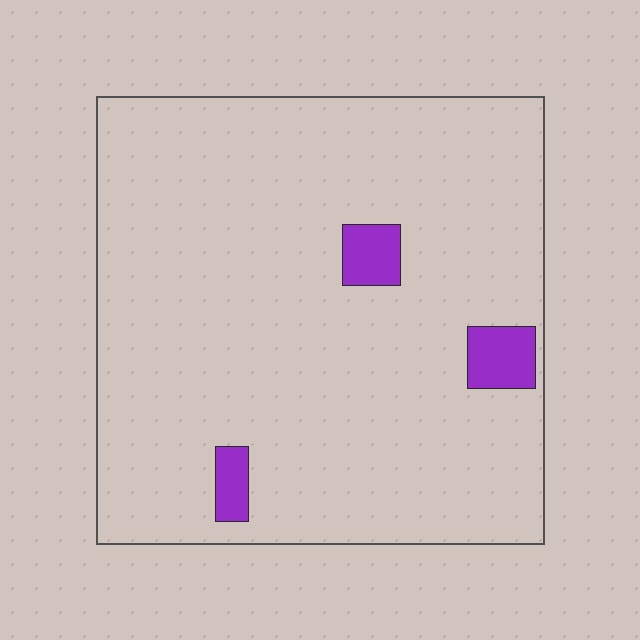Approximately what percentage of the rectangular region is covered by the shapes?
Approximately 5%.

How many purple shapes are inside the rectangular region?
3.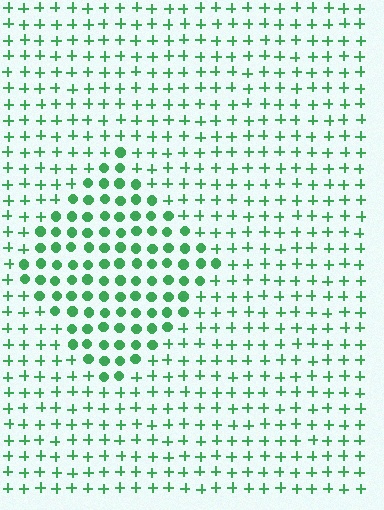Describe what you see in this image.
The image is filled with small green elements arranged in a uniform grid. A diamond-shaped region contains circles, while the surrounding area contains plus signs. The boundary is defined purely by the change in element shape.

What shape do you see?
I see a diamond.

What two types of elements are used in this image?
The image uses circles inside the diamond region and plus signs outside it.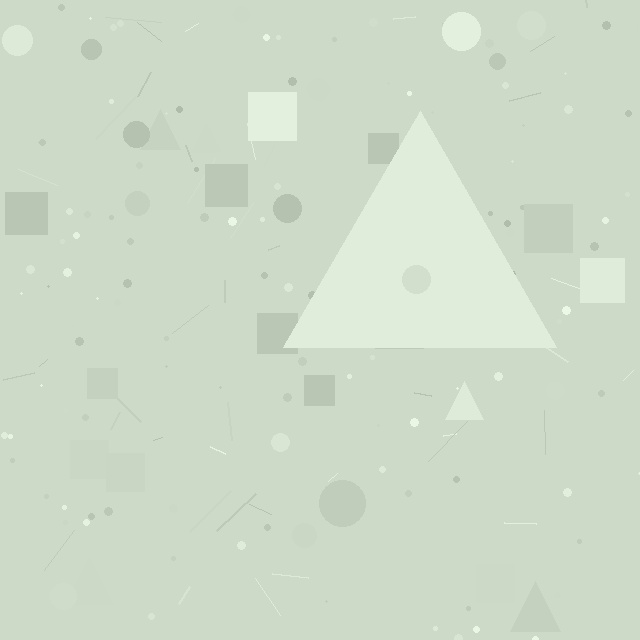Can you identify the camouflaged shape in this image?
The camouflaged shape is a triangle.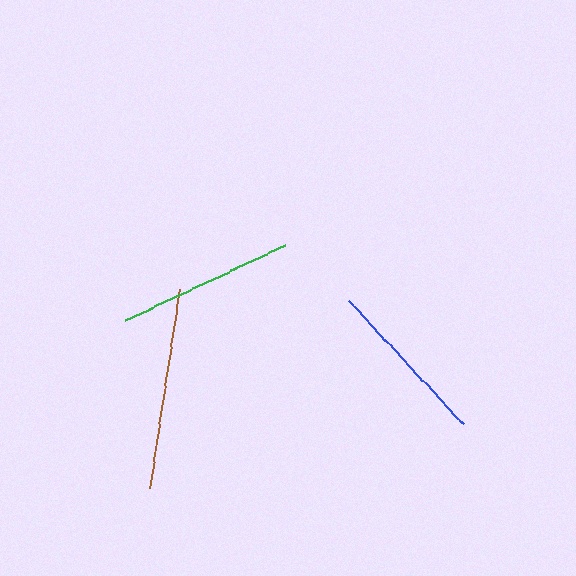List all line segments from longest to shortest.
From longest to shortest: brown, green, blue.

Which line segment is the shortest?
The blue line is the shortest at approximately 168 pixels.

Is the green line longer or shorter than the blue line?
The green line is longer than the blue line.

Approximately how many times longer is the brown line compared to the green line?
The brown line is approximately 1.1 times the length of the green line.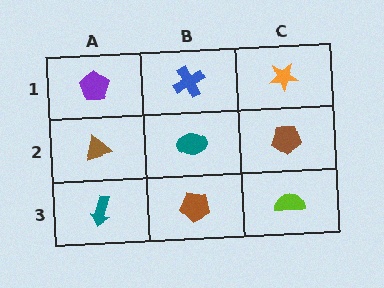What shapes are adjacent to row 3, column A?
A brown triangle (row 2, column A), a brown pentagon (row 3, column B).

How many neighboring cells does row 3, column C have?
2.